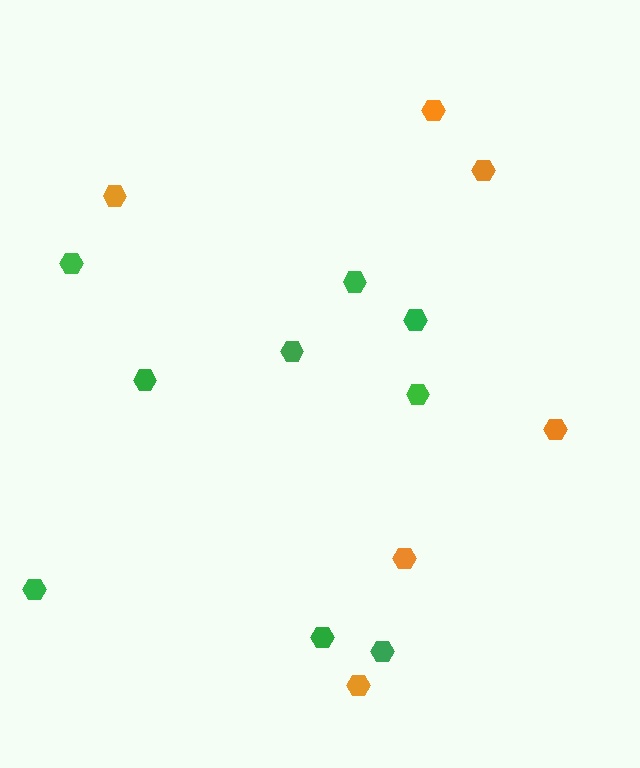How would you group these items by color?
There are 2 groups: one group of orange hexagons (6) and one group of green hexagons (9).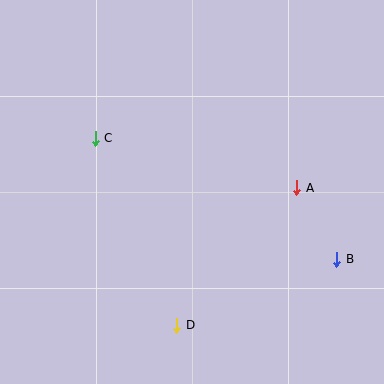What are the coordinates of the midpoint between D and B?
The midpoint between D and B is at (257, 292).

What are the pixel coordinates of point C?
Point C is at (95, 138).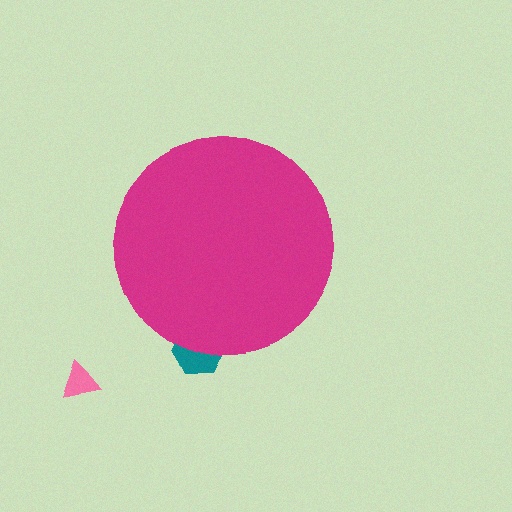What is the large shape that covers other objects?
A magenta circle.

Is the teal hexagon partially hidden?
Yes, the teal hexagon is partially hidden behind the magenta circle.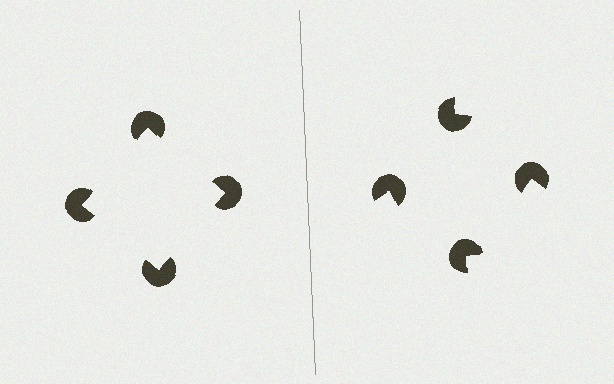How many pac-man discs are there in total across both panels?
8 — 4 on each side.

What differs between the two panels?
The pac-man discs are positioned identically on both sides; only the wedge orientations differ. On the left they align to a square; on the right they are misaligned.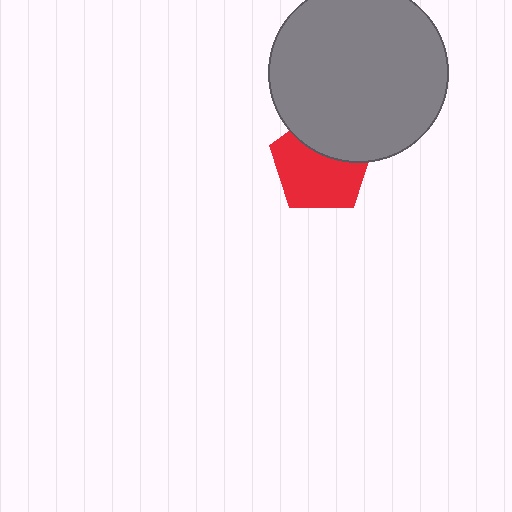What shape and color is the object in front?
The object in front is a gray circle.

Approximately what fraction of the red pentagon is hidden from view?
Roughly 36% of the red pentagon is hidden behind the gray circle.